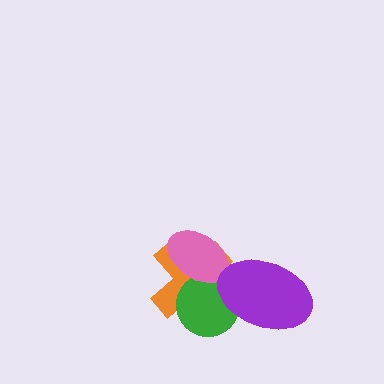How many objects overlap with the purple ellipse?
2 objects overlap with the purple ellipse.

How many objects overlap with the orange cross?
3 objects overlap with the orange cross.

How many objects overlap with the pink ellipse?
2 objects overlap with the pink ellipse.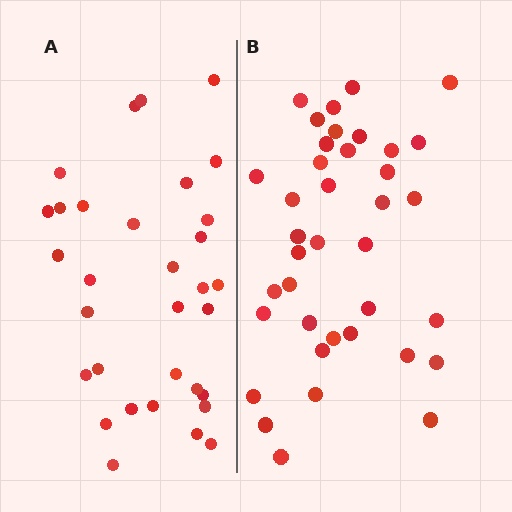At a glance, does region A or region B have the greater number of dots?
Region B (the right region) has more dots.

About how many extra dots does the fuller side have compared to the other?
Region B has about 6 more dots than region A.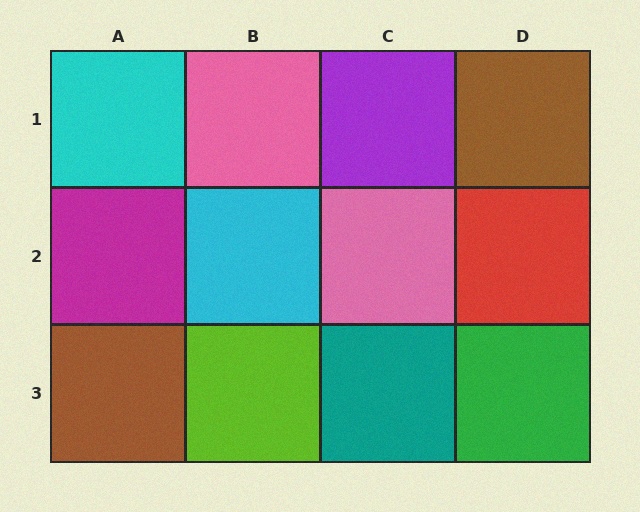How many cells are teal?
1 cell is teal.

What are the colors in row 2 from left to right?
Magenta, cyan, pink, red.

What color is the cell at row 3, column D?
Green.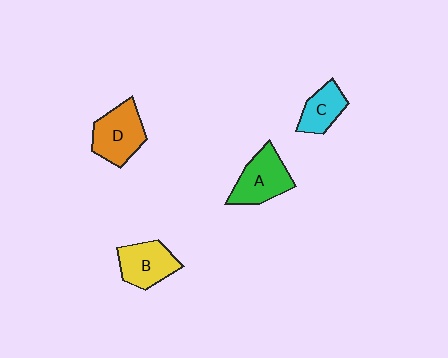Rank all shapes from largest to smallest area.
From largest to smallest: D (orange), A (green), B (yellow), C (cyan).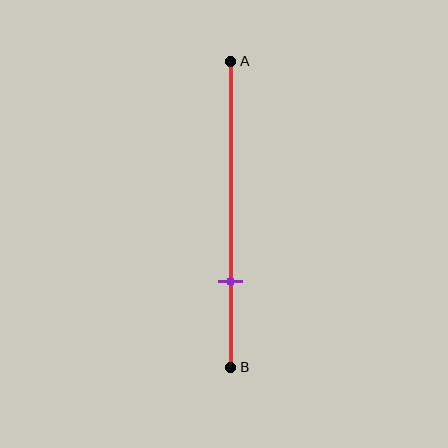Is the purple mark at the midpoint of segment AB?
No, the mark is at about 70% from A, not at the 50% midpoint.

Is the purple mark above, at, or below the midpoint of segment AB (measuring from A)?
The purple mark is below the midpoint of segment AB.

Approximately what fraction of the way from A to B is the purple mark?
The purple mark is approximately 70% of the way from A to B.